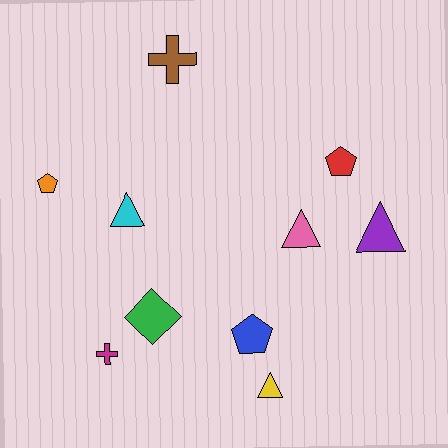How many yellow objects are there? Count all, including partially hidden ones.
There is 1 yellow object.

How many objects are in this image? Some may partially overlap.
There are 10 objects.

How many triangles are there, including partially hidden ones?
There are 4 triangles.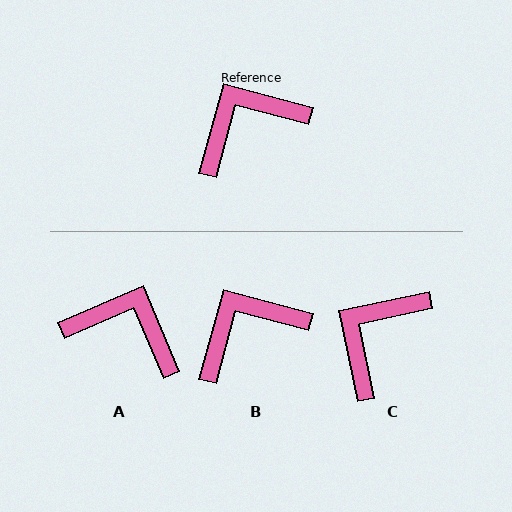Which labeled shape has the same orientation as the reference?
B.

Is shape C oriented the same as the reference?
No, it is off by about 27 degrees.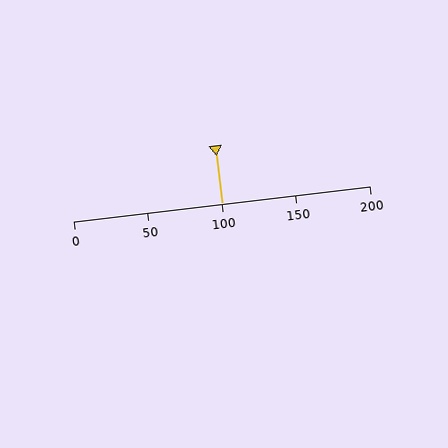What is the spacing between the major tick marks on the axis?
The major ticks are spaced 50 apart.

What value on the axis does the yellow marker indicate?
The marker indicates approximately 100.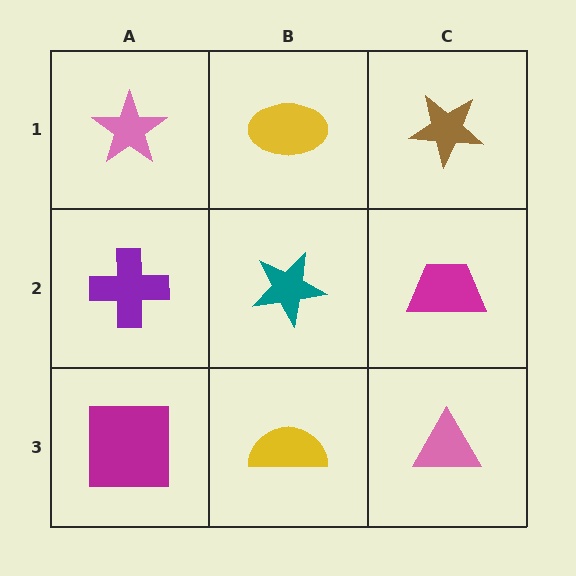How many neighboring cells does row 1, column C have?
2.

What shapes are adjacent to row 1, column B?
A teal star (row 2, column B), a pink star (row 1, column A), a brown star (row 1, column C).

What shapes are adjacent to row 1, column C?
A magenta trapezoid (row 2, column C), a yellow ellipse (row 1, column B).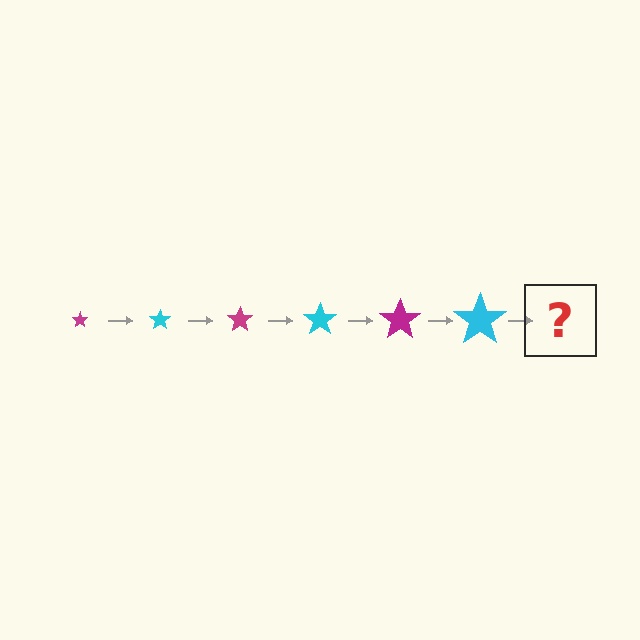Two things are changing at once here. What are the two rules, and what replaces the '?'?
The two rules are that the star grows larger each step and the color cycles through magenta and cyan. The '?' should be a magenta star, larger than the previous one.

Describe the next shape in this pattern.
It should be a magenta star, larger than the previous one.